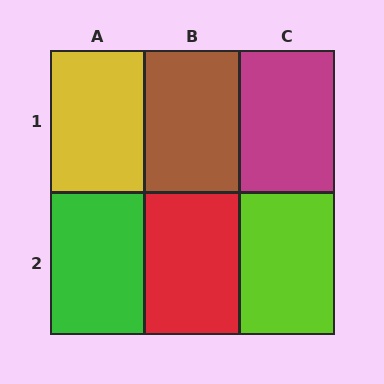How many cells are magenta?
1 cell is magenta.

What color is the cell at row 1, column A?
Yellow.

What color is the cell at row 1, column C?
Magenta.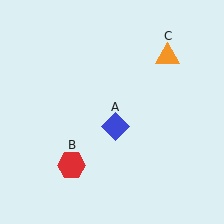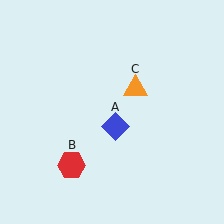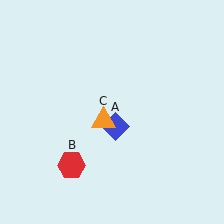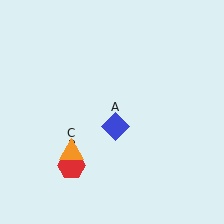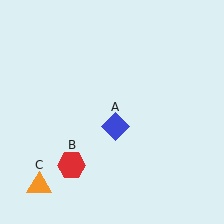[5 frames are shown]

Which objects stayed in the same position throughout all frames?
Blue diamond (object A) and red hexagon (object B) remained stationary.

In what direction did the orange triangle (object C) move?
The orange triangle (object C) moved down and to the left.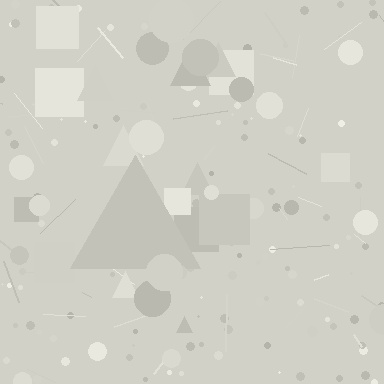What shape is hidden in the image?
A triangle is hidden in the image.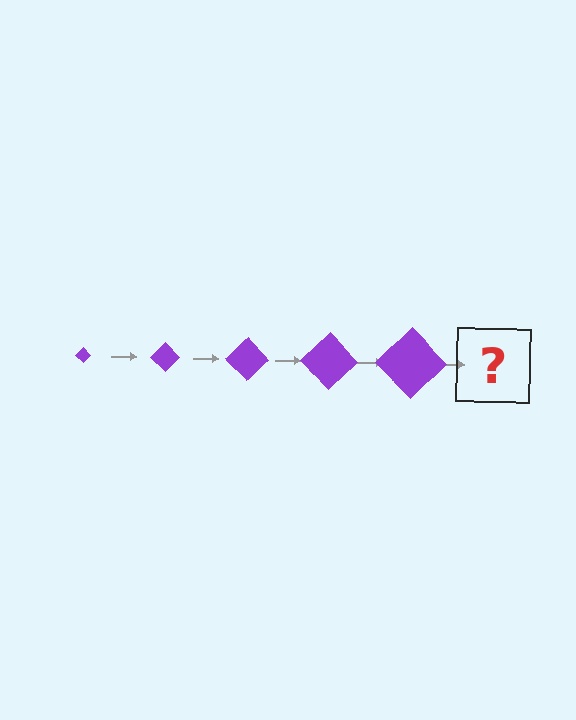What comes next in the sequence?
The next element should be a purple diamond, larger than the previous one.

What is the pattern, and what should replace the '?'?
The pattern is that the diamond gets progressively larger each step. The '?' should be a purple diamond, larger than the previous one.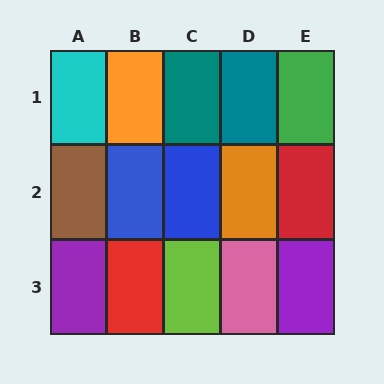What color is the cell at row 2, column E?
Red.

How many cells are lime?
1 cell is lime.